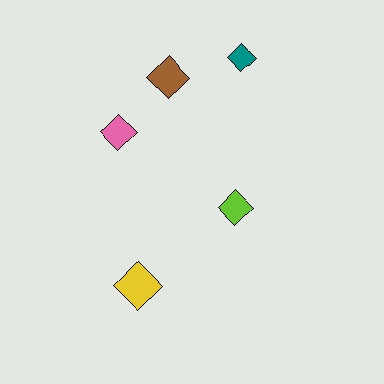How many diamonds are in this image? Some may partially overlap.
There are 5 diamonds.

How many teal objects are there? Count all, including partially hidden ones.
There is 1 teal object.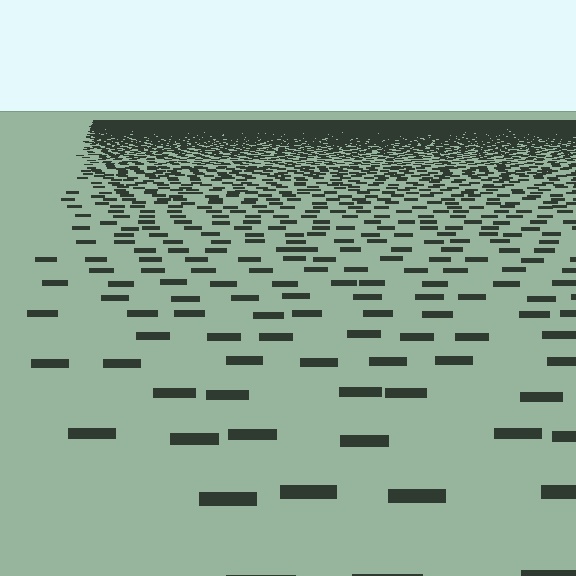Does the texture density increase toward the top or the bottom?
Density increases toward the top.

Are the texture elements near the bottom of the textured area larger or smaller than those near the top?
Larger. Near the bottom, elements are closer to the viewer and appear at a bigger on-screen size.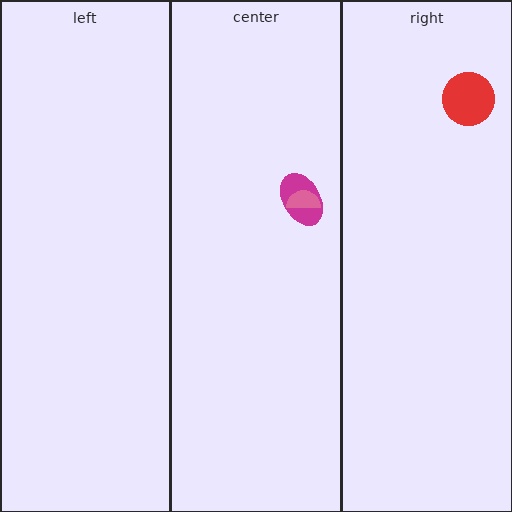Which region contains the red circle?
The right region.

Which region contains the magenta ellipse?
The center region.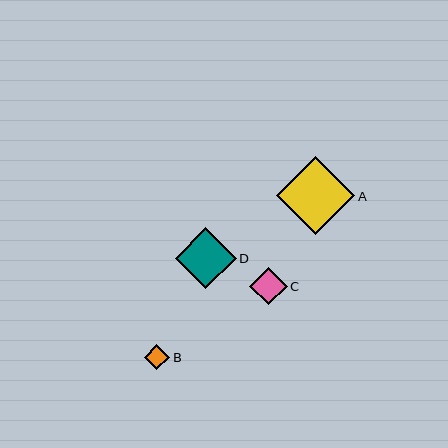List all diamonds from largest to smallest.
From largest to smallest: A, D, C, B.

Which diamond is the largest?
Diamond A is the largest with a size of approximately 78 pixels.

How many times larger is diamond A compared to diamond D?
Diamond A is approximately 1.3 times the size of diamond D.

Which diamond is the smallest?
Diamond B is the smallest with a size of approximately 26 pixels.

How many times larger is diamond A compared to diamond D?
Diamond A is approximately 1.3 times the size of diamond D.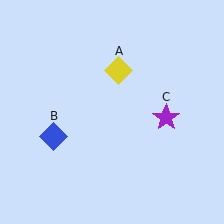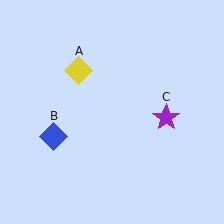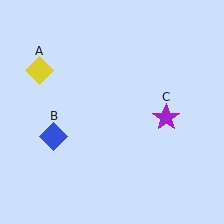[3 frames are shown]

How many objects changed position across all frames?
1 object changed position: yellow diamond (object A).